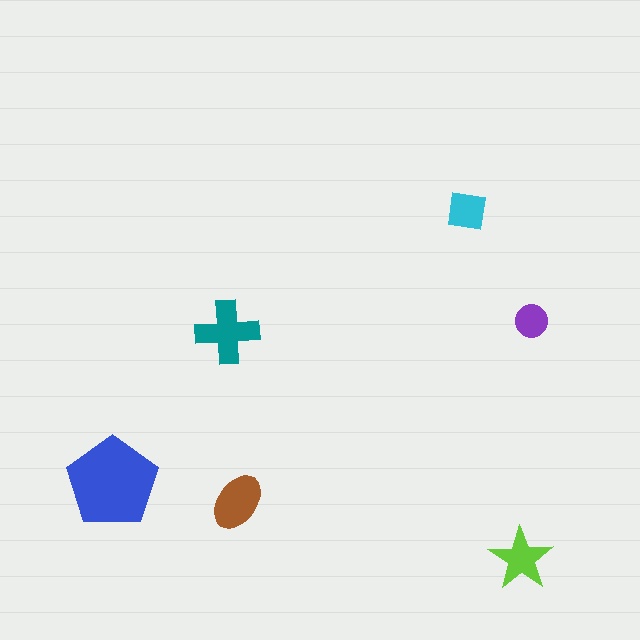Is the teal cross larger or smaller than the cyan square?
Larger.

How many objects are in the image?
There are 6 objects in the image.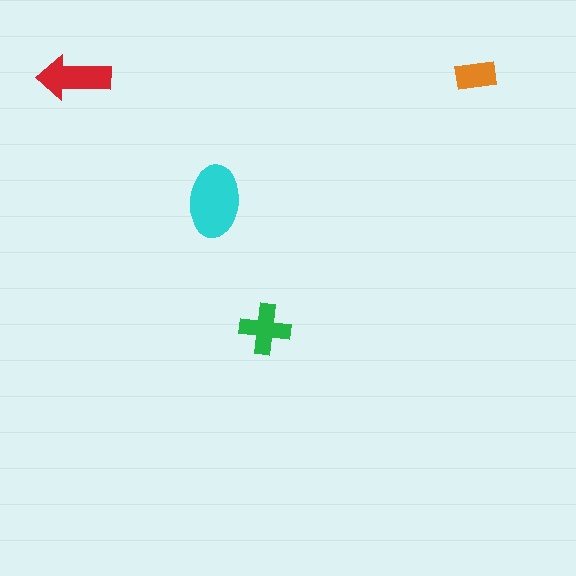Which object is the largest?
The cyan ellipse.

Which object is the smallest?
The orange rectangle.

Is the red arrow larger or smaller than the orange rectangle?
Larger.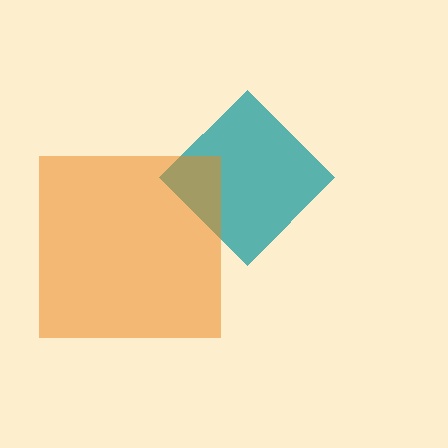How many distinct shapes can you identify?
There are 2 distinct shapes: a teal diamond, an orange square.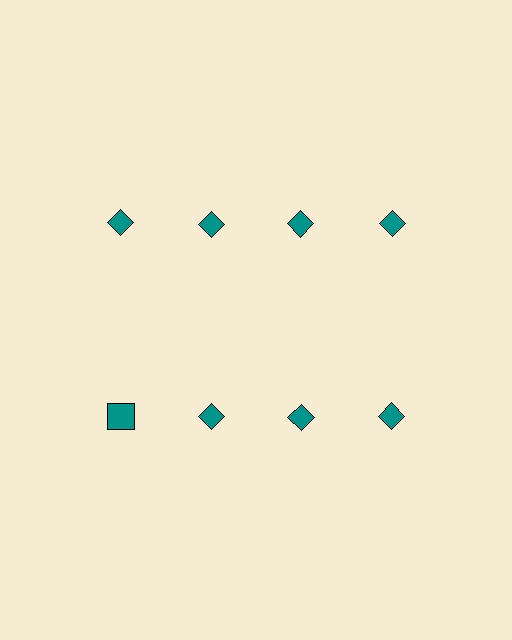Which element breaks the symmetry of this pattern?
The teal square in the second row, leftmost column breaks the symmetry. All other shapes are teal diamonds.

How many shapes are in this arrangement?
There are 8 shapes arranged in a grid pattern.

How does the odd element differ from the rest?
It has a different shape: square instead of diamond.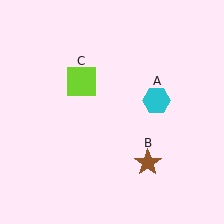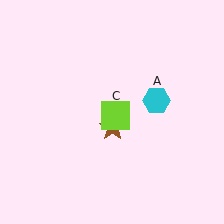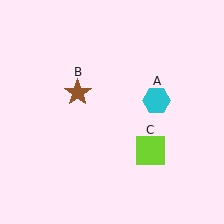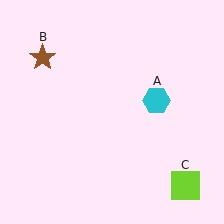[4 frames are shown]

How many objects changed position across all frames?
2 objects changed position: brown star (object B), lime square (object C).